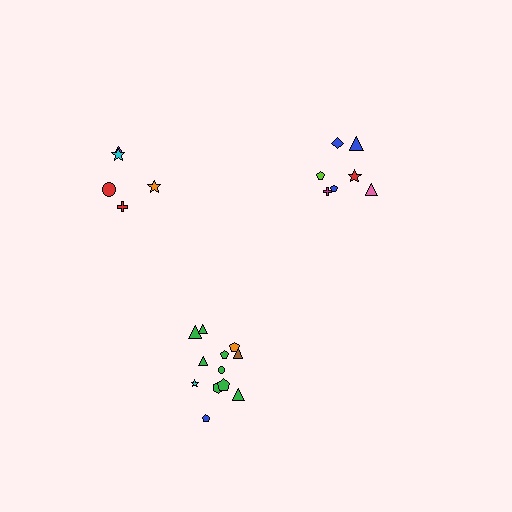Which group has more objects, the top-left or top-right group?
The top-right group.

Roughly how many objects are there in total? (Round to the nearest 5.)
Roughly 25 objects in total.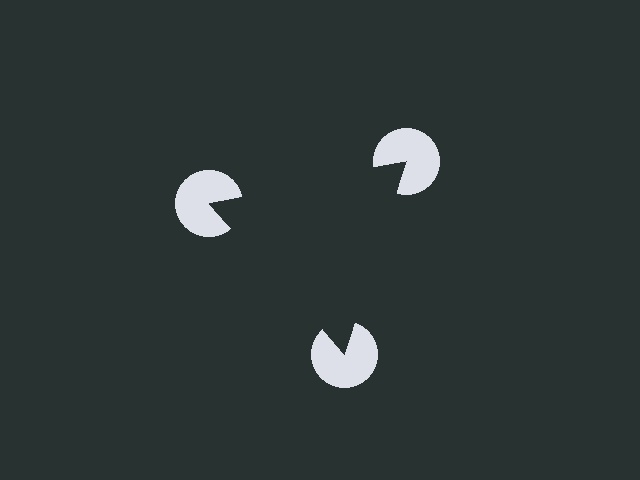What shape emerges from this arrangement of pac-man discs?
An illusory triangle — its edges are inferred from the aligned wedge cuts in the pac-man discs, not physically drawn.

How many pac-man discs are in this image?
There are 3 — one at each vertex of the illusory triangle.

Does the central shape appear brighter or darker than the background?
It typically appears slightly darker than the background, even though no actual brightness change is drawn.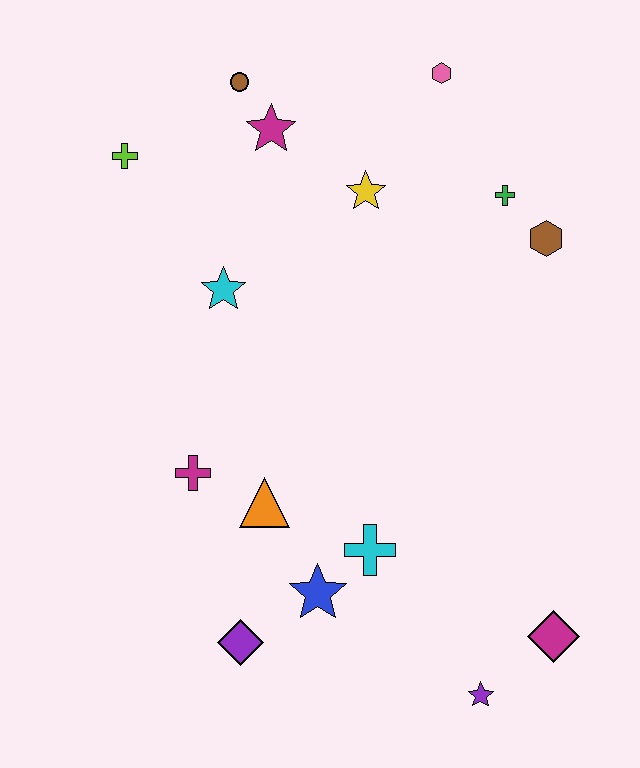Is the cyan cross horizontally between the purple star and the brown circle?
Yes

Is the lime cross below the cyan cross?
No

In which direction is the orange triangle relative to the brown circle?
The orange triangle is below the brown circle.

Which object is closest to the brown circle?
The magenta star is closest to the brown circle.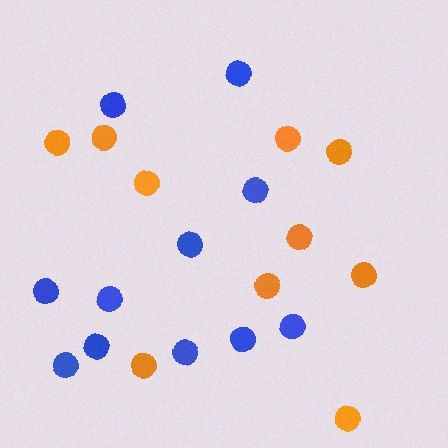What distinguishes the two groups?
There are 2 groups: one group of blue circles (11) and one group of orange circles (10).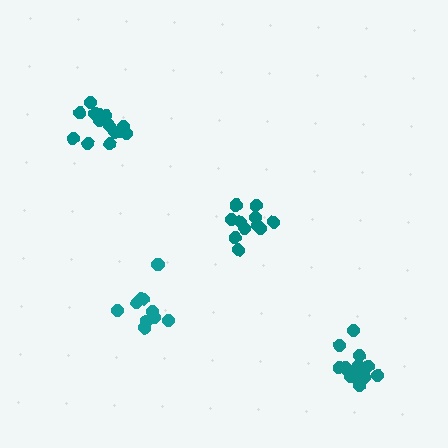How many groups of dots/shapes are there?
There are 4 groups.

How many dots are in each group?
Group 1: 10 dots, Group 2: 11 dots, Group 3: 14 dots, Group 4: 14 dots (49 total).